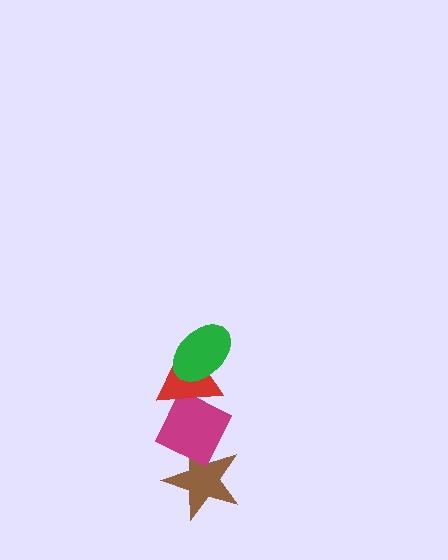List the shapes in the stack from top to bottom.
From top to bottom: the green ellipse, the red triangle, the magenta diamond, the brown star.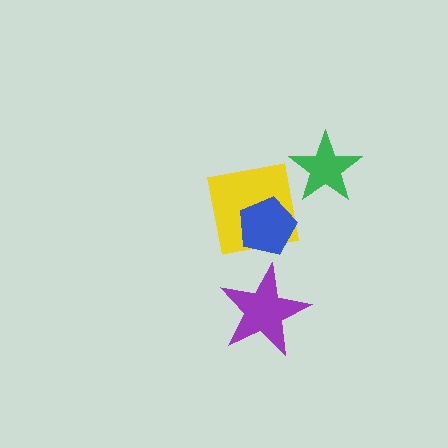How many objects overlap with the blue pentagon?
1 object overlaps with the blue pentagon.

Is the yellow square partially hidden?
Yes, it is partially covered by another shape.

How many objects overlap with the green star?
0 objects overlap with the green star.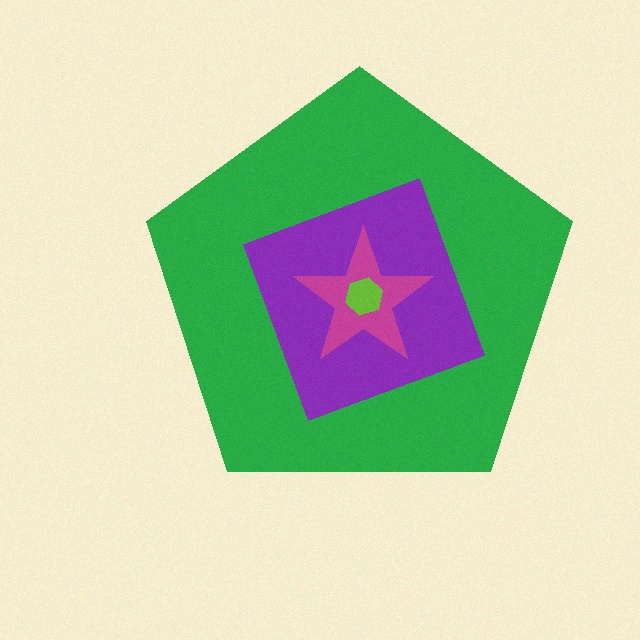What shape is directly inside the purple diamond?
The magenta star.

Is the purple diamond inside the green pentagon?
Yes.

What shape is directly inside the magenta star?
The lime hexagon.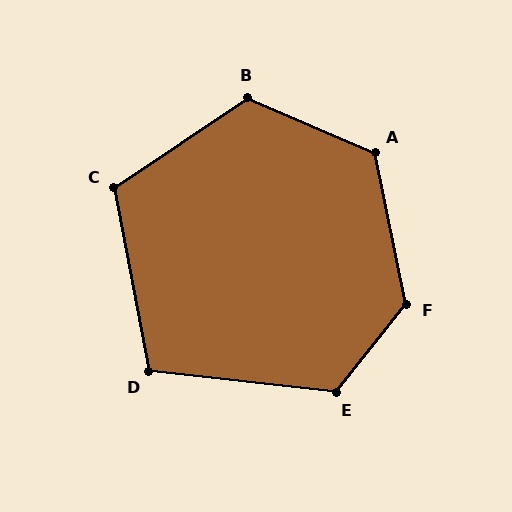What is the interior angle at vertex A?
Approximately 125 degrees (obtuse).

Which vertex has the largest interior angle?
F, at approximately 130 degrees.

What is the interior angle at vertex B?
Approximately 123 degrees (obtuse).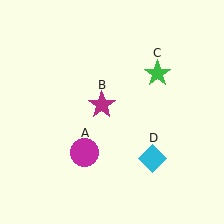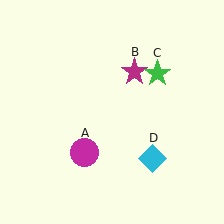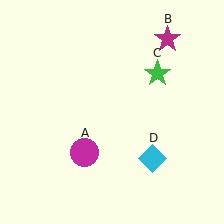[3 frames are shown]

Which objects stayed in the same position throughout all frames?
Magenta circle (object A) and green star (object C) and cyan diamond (object D) remained stationary.